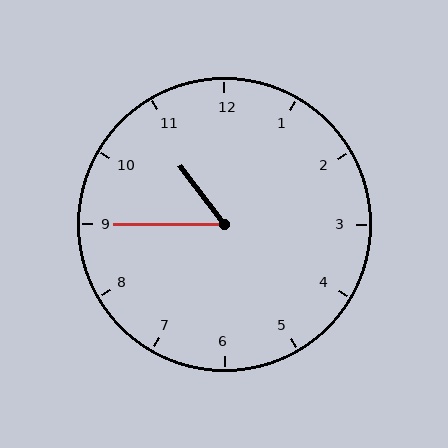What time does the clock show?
10:45.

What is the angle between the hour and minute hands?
Approximately 52 degrees.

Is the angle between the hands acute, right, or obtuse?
It is acute.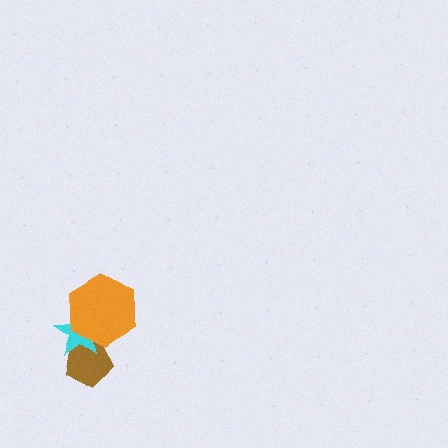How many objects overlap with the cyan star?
2 objects overlap with the cyan star.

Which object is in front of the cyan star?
The orange hexagon is in front of the cyan star.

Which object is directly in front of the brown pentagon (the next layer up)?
The cyan star is directly in front of the brown pentagon.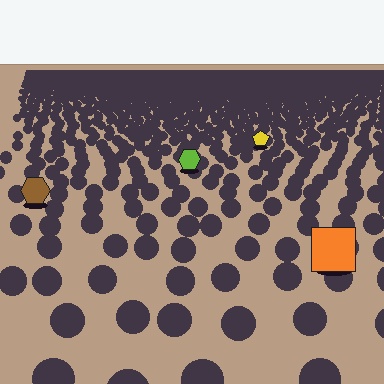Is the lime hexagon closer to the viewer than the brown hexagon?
No. The brown hexagon is closer — you can tell from the texture gradient: the ground texture is coarser near it.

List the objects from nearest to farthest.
From nearest to farthest: the orange square, the brown hexagon, the lime hexagon, the yellow pentagon.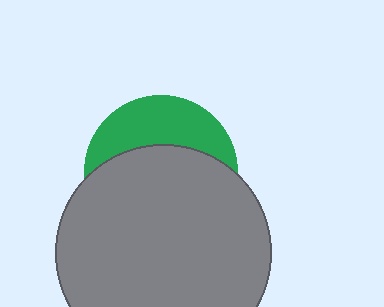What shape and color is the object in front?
The object in front is a gray circle.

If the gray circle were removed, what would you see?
You would see the complete green circle.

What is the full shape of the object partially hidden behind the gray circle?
The partially hidden object is a green circle.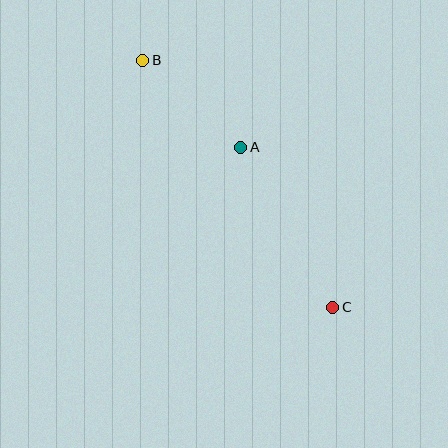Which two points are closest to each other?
Points A and B are closest to each other.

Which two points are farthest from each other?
Points B and C are farthest from each other.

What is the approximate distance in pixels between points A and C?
The distance between A and C is approximately 184 pixels.